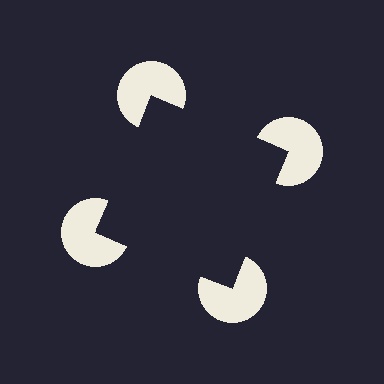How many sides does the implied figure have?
4 sides.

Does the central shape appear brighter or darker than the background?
It typically appears slightly darker than the background, even though no actual brightness change is drawn.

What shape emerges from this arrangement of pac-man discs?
An illusory square — its edges are inferred from the aligned wedge cuts in the pac-man discs, not physically drawn.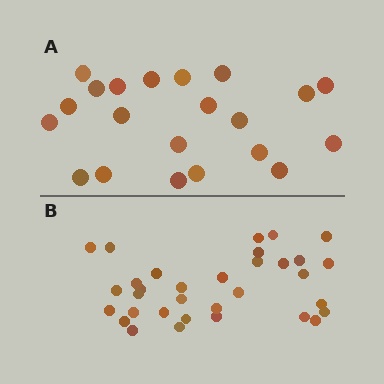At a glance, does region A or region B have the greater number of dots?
Region B (the bottom region) has more dots.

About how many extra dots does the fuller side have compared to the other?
Region B has roughly 12 or so more dots than region A.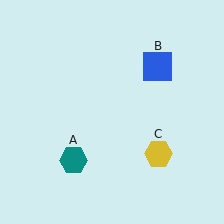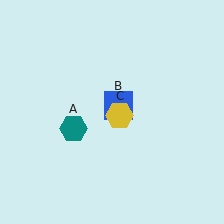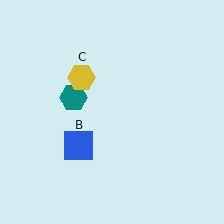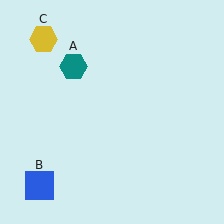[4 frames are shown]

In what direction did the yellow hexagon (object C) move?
The yellow hexagon (object C) moved up and to the left.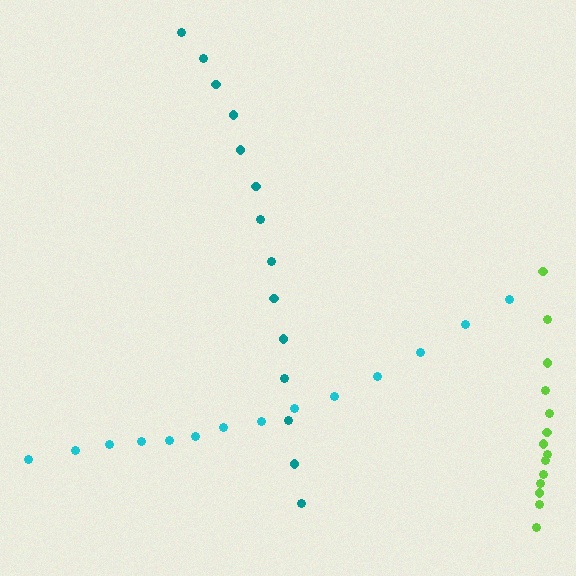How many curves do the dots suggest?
There are 3 distinct paths.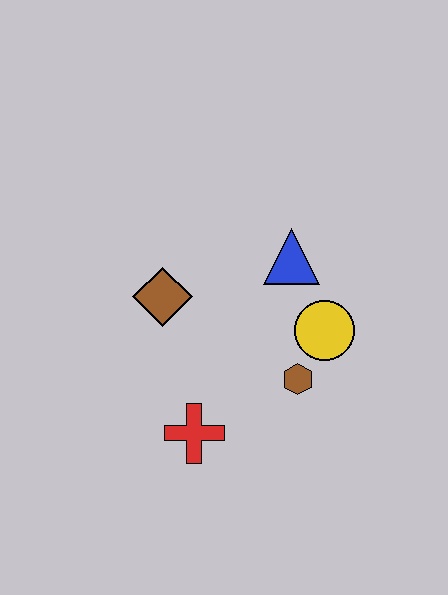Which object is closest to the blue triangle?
The yellow circle is closest to the blue triangle.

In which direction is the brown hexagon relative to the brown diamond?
The brown hexagon is to the right of the brown diamond.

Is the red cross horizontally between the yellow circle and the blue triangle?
No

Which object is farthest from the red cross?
The blue triangle is farthest from the red cross.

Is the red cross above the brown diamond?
No